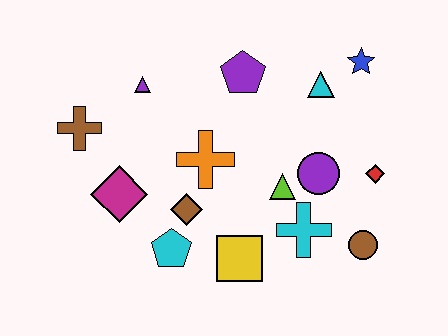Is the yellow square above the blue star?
No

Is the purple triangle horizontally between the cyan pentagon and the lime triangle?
No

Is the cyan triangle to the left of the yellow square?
No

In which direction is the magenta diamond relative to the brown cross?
The magenta diamond is below the brown cross.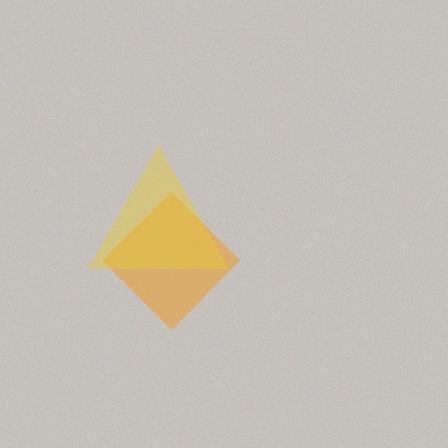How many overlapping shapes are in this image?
There are 2 overlapping shapes in the image.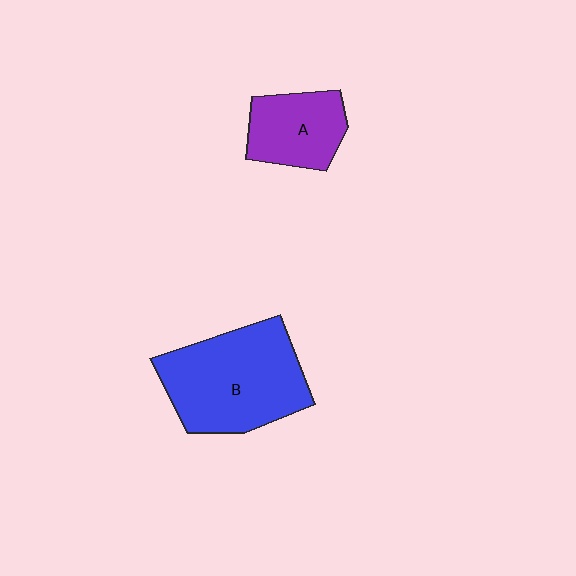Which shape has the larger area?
Shape B (blue).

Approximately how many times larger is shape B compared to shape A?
Approximately 1.9 times.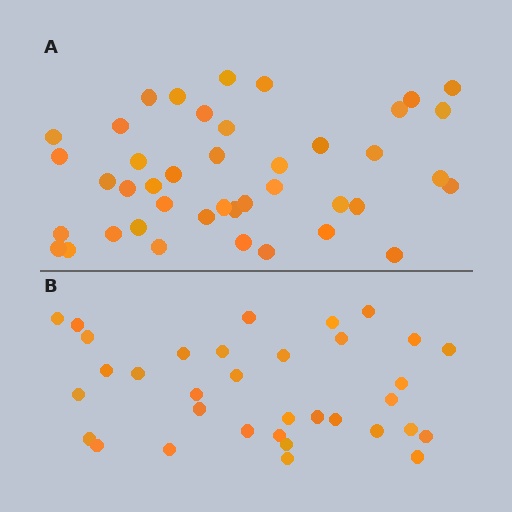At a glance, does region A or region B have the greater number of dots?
Region A (the top region) has more dots.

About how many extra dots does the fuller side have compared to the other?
Region A has roughly 8 or so more dots than region B.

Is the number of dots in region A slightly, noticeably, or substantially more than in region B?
Region A has only slightly more — the two regions are fairly close. The ratio is roughly 1.2 to 1.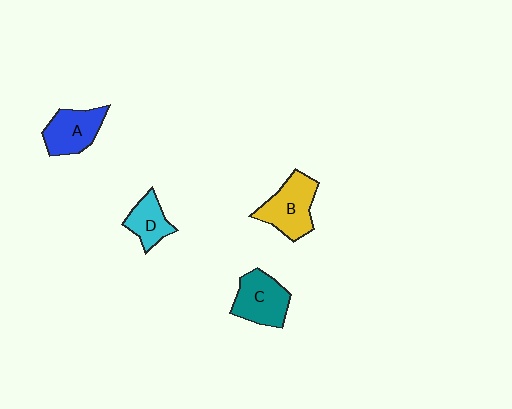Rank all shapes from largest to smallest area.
From largest to smallest: B (yellow), C (teal), A (blue), D (cyan).